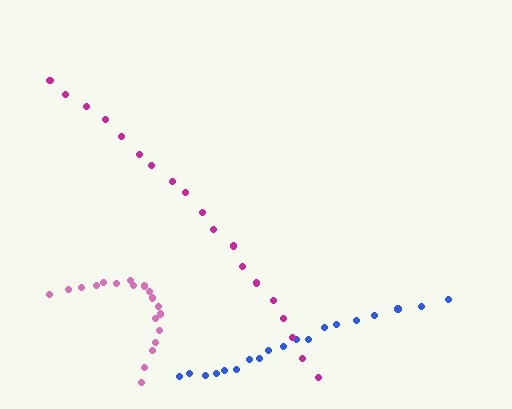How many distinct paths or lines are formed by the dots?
There are 3 distinct paths.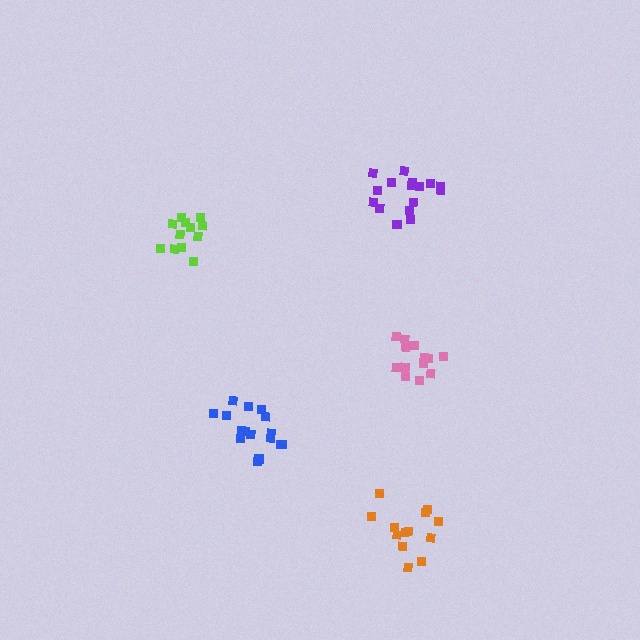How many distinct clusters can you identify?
There are 5 distinct clusters.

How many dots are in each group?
Group 1: 17 dots, Group 2: 12 dots, Group 3: 16 dots, Group 4: 15 dots, Group 5: 13 dots (73 total).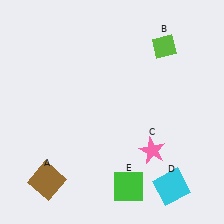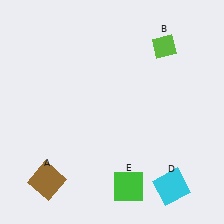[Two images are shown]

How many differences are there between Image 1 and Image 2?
There is 1 difference between the two images.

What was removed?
The pink star (C) was removed in Image 2.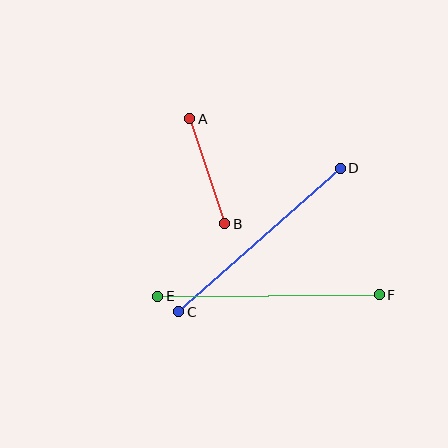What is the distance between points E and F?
The distance is approximately 221 pixels.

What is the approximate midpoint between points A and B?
The midpoint is at approximately (207, 171) pixels.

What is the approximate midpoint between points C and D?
The midpoint is at approximately (260, 240) pixels.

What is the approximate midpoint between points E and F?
The midpoint is at approximately (268, 295) pixels.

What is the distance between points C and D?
The distance is approximately 216 pixels.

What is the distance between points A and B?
The distance is approximately 111 pixels.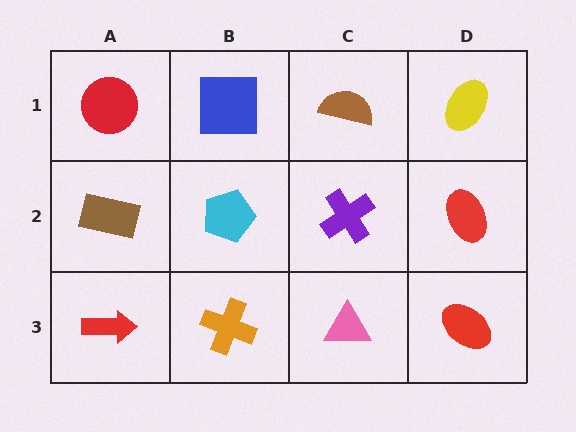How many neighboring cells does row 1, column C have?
3.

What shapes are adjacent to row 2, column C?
A brown semicircle (row 1, column C), a pink triangle (row 3, column C), a cyan pentagon (row 2, column B), a red ellipse (row 2, column D).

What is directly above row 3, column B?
A cyan pentagon.